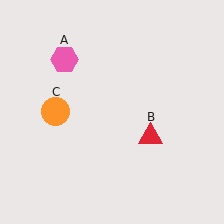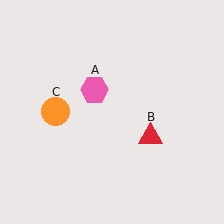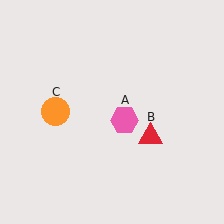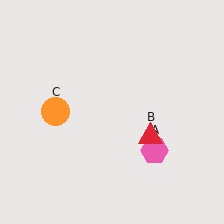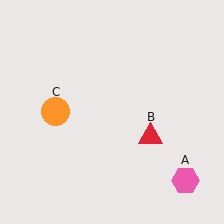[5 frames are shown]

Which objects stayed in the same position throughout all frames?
Red triangle (object B) and orange circle (object C) remained stationary.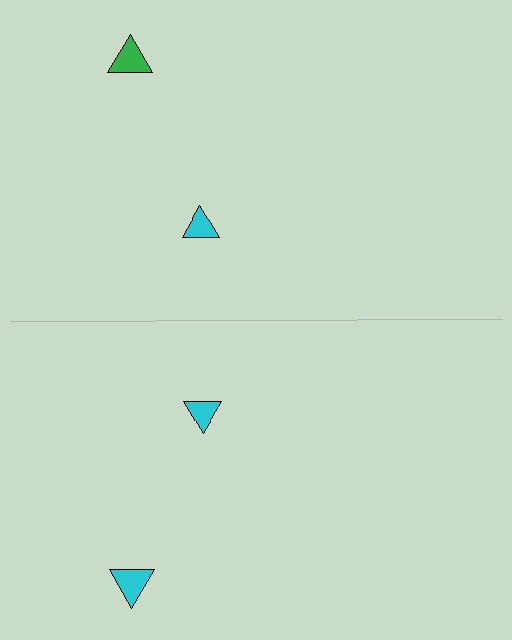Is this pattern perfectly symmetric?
No, the pattern is not perfectly symmetric. The cyan triangle on the bottom side breaks the symmetry — its mirror counterpart is green.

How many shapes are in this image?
There are 4 shapes in this image.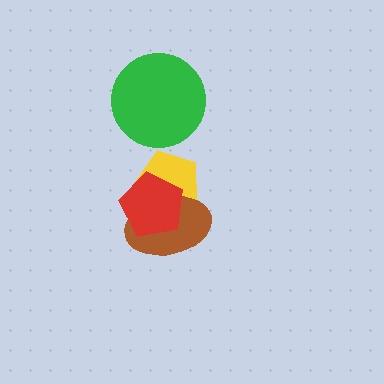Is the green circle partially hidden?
No, no other shape covers it.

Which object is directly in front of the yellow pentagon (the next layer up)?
The brown ellipse is directly in front of the yellow pentagon.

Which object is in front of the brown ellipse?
The red pentagon is in front of the brown ellipse.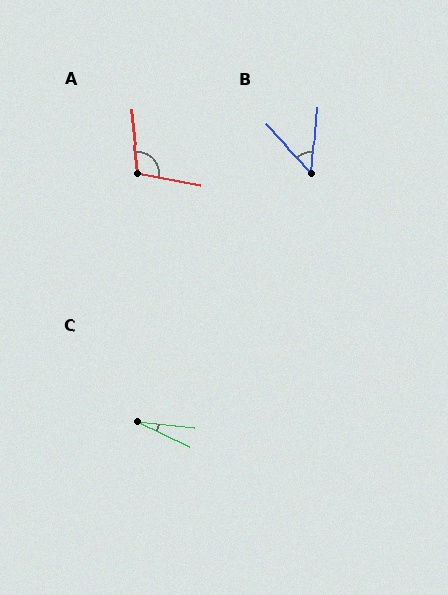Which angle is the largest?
A, at approximately 106 degrees.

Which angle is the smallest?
C, at approximately 19 degrees.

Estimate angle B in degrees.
Approximately 47 degrees.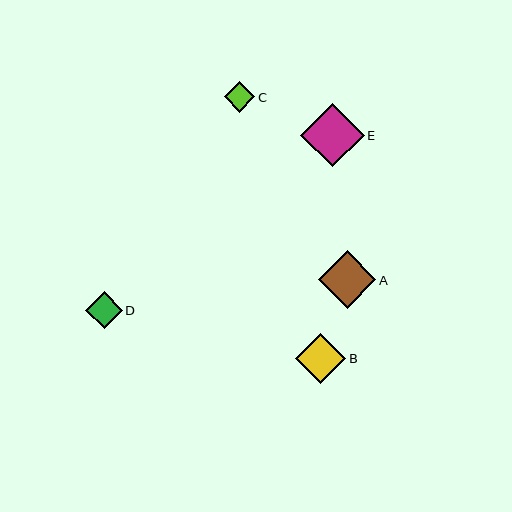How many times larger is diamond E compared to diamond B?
Diamond E is approximately 1.3 times the size of diamond B.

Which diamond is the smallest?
Diamond C is the smallest with a size of approximately 31 pixels.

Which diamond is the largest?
Diamond E is the largest with a size of approximately 63 pixels.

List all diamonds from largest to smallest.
From largest to smallest: E, A, B, D, C.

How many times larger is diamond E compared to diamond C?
Diamond E is approximately 2.0 times the size of diamond C.